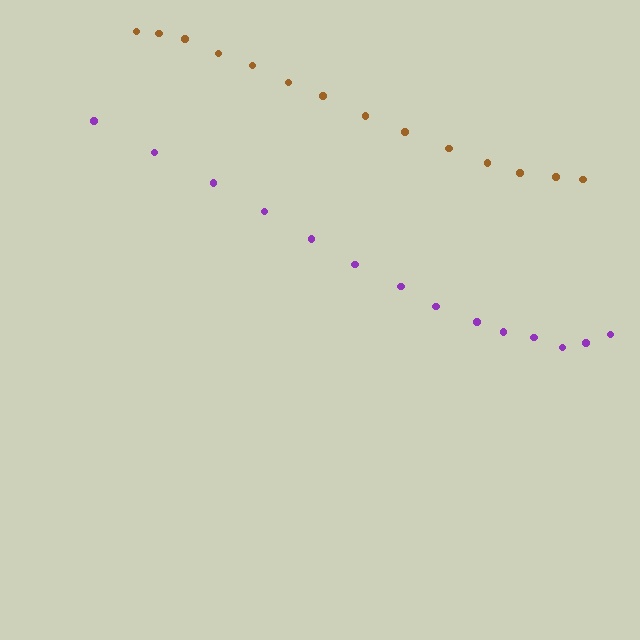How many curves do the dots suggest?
There are 2 distinct paths.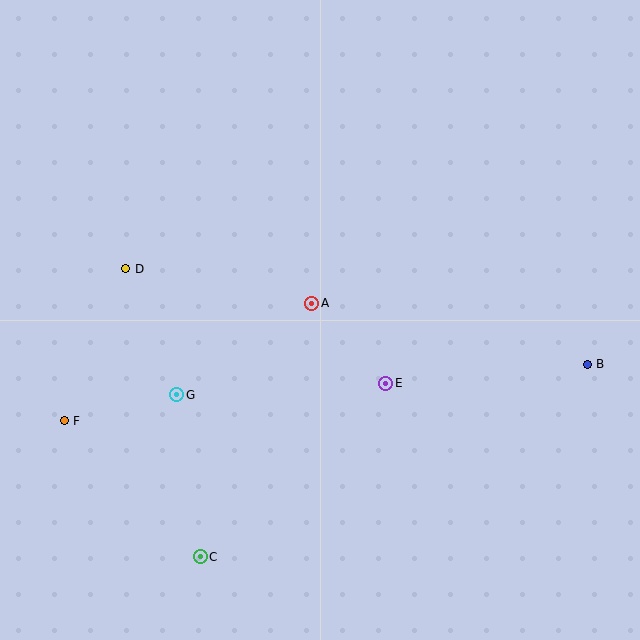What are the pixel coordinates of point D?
Point D is at (126, 269).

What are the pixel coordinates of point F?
Point F is at (64, 421).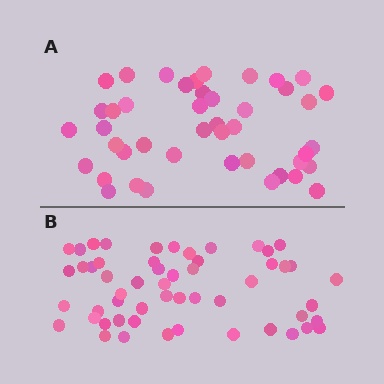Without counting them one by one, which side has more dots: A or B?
Region B (the bottom region) has more dots.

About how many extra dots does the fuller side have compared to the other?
Region B has roughly 10 or so more dots than region A.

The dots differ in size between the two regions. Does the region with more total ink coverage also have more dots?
No. Region A has more total ink coverage because its dots are larger, but region B actually contains more individual dots. Total area can be misleading — the number of items is what matters here.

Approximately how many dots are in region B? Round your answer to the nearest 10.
About 50 dots. (The exact count is 54, which rounds to 50.)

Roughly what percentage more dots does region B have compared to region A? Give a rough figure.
About 25% more.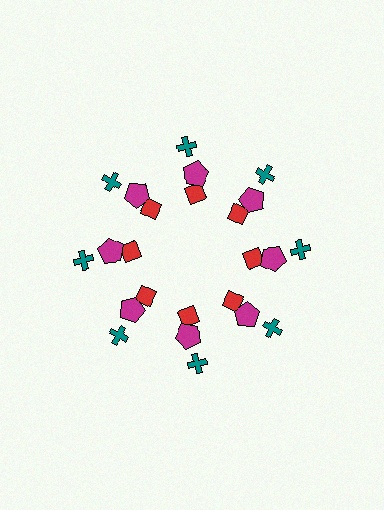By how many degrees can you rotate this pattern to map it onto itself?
The pattern maps onto itself every 45 degrees of rotation.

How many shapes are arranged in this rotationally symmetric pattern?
There are 24 shapes, arranged in 8 groups of 3.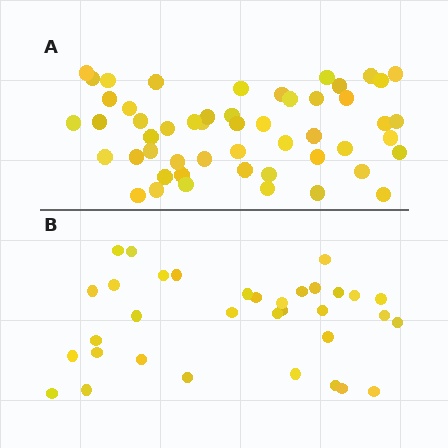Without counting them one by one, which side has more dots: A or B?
Region A (the top region) has more dots.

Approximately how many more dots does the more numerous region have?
Region A has approximately 20 more dots than region B.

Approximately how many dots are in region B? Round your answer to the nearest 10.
About 30 dots. (The exact count is 34, which rounds to 30.)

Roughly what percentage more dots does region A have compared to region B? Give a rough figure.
About 55% more.